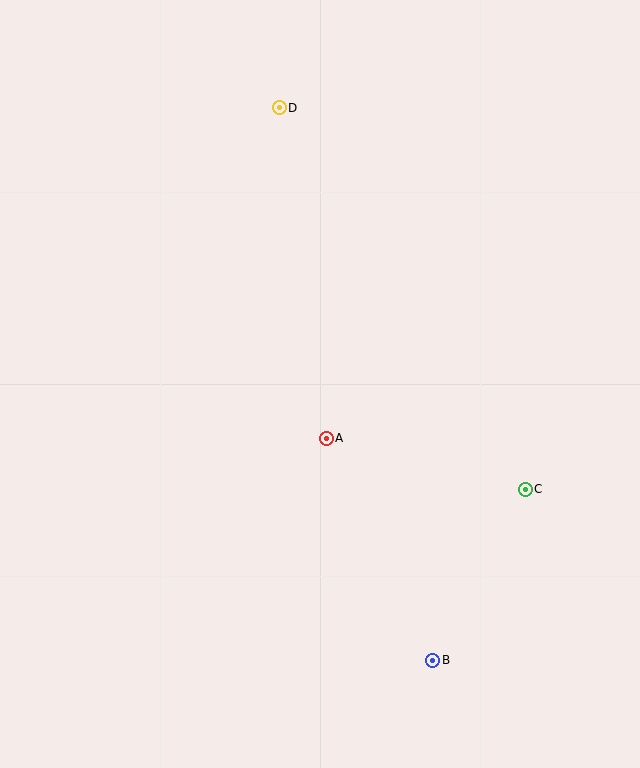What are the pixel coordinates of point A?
Point A is at (326, 438).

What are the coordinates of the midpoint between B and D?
The midpoint between B and D is at (356, 384).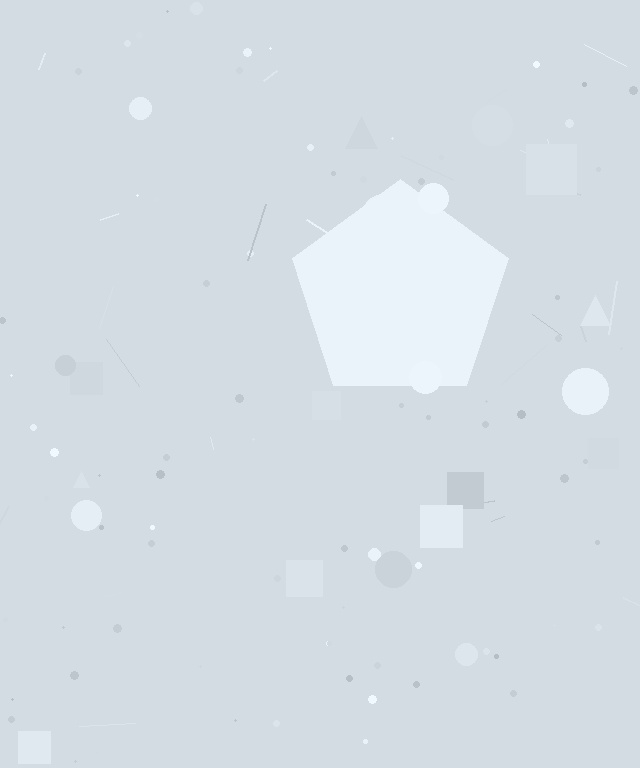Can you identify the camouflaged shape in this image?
The camouflaged shape is a pentagon.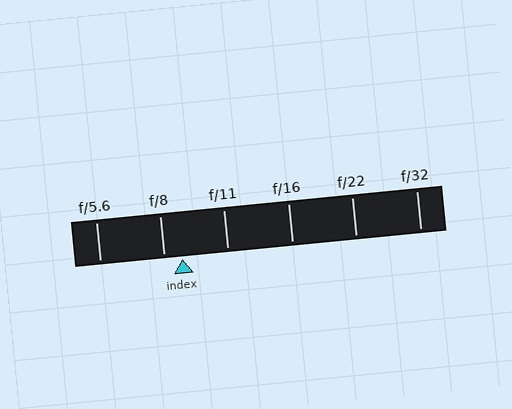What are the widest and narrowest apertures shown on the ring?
The widest aperture shown is f/5.6 and the narrowest is f/32.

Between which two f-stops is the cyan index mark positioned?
The index mark is between f/8 and f/11.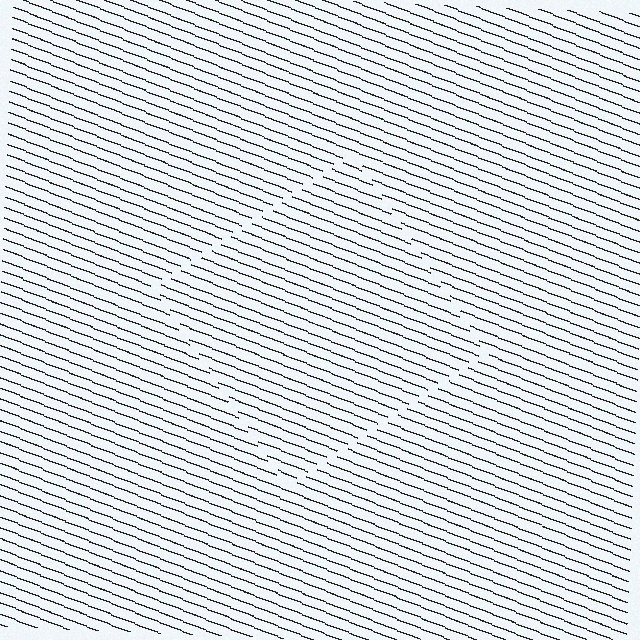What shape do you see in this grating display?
An illusory square. The interior of the shape contains the same grating, shifted by half a period — the contour is defined by the phase discontinuity where line-ends from the inner and outer gratings abut.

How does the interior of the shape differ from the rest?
The interior of the shape contains the same grating, shifted by half a period — the contour is defined by the phase discontinuity where line-ends from the inner and outer gratings abut.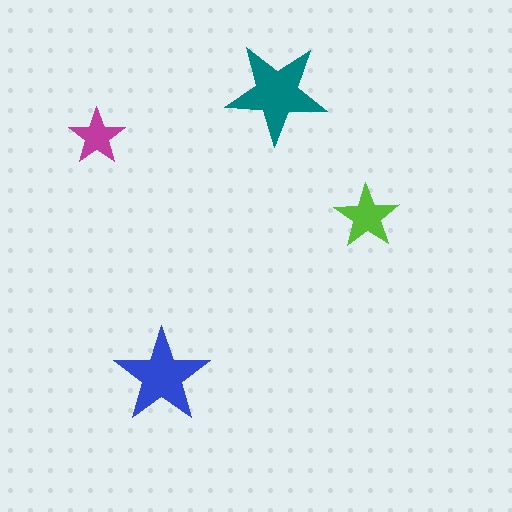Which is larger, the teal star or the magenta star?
The teal one.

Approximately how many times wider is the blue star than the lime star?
About 1.5 times wider.